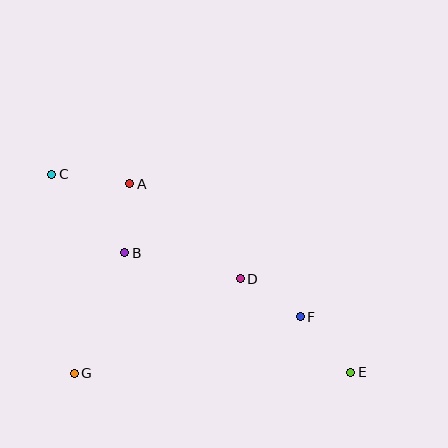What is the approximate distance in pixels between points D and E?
The distance between D and E is approximately 145 pixels.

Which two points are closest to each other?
Points A and B are closest to each other.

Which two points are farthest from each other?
Points C and E are farthest from each other.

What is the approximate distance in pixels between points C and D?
The distance between C and D is approximately 216 pixels.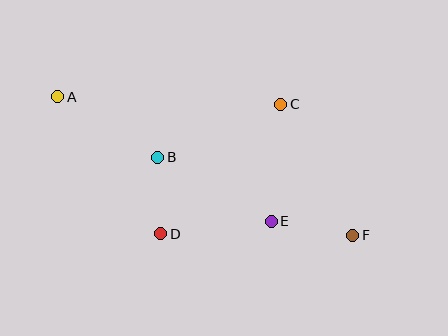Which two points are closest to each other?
Points B and D are closest to each other.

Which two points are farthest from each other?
Points A and F are farthest from each other.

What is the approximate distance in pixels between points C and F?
The distance between C and F is approximately 150 pixels.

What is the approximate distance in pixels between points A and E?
The distance between A and E is approximately 247 pixels.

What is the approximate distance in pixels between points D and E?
The distance between D and E is approximately 111 pixels.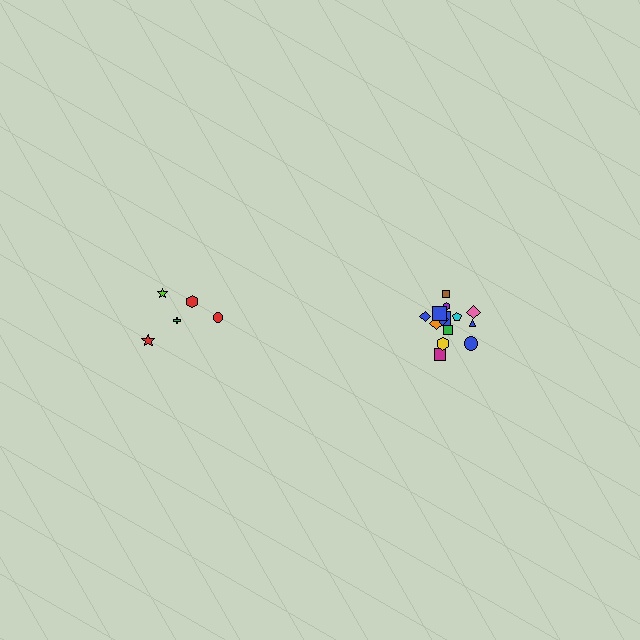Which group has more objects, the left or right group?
The right group.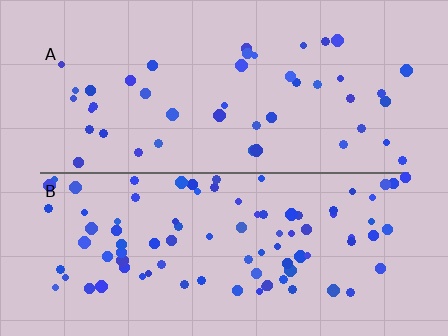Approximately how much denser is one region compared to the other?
Approximately 2.0× — region B over region A.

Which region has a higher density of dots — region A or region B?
B (the bottom).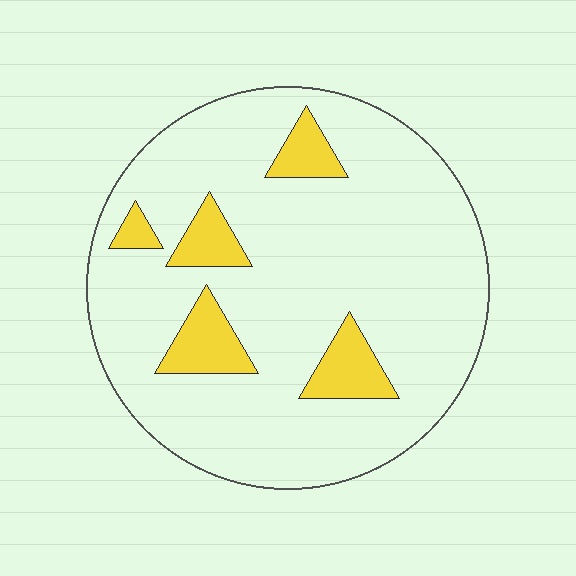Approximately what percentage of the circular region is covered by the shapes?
Approximately 15%.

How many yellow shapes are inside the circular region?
5.